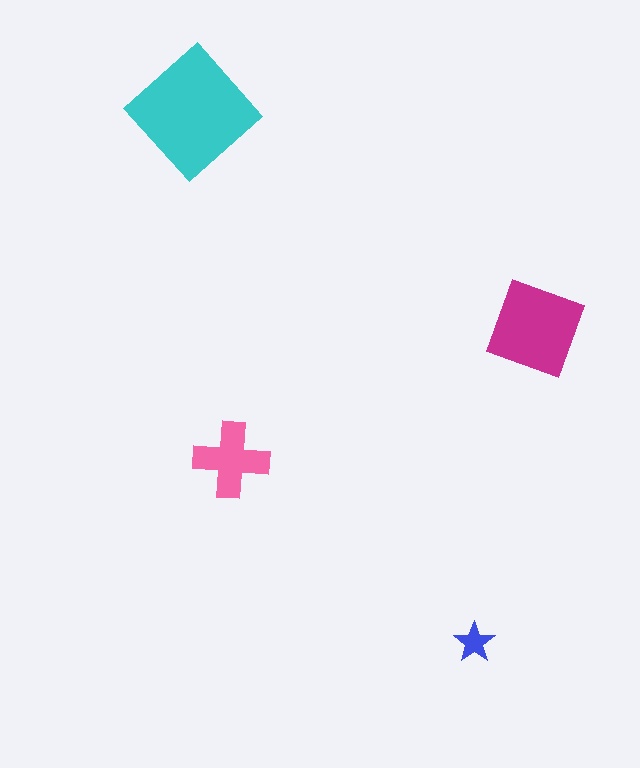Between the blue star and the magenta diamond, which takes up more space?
The magenta diamond.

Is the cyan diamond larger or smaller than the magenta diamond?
Larger.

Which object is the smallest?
The blue star.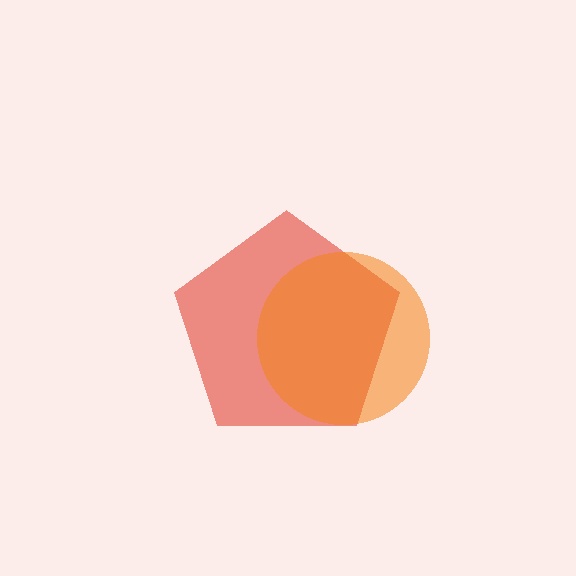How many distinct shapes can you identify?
There are 2 distinct shapes: a red pentagon, an orange circle.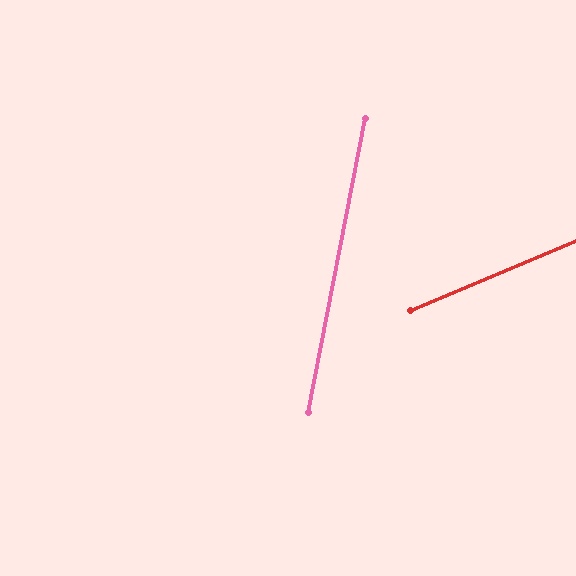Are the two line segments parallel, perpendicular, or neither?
Neither parallel nor perpendicular — they differ by about 56°.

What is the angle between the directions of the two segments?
Approximately 56 degrees.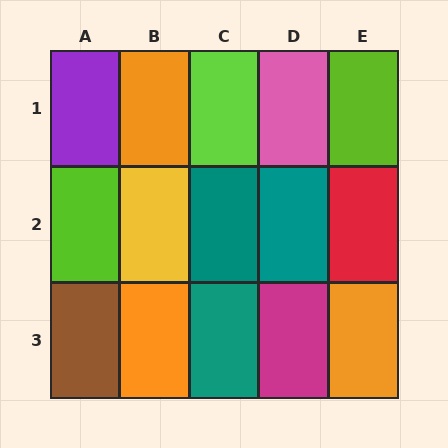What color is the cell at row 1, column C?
Lime.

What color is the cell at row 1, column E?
Lime.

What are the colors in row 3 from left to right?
Brown, orange, teal, magenta, orange.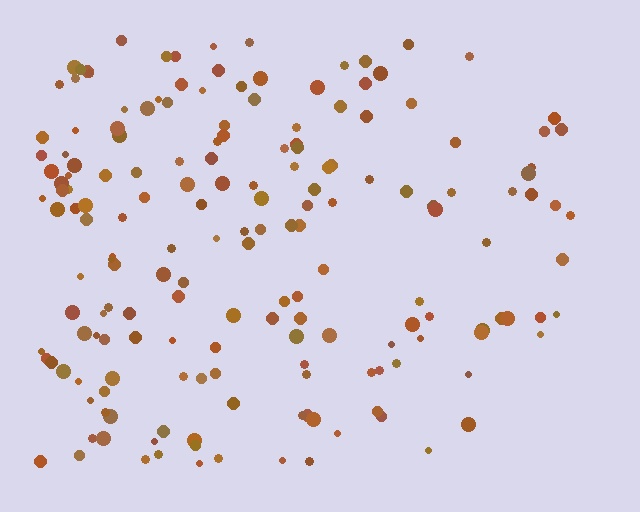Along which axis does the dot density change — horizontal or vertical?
Horizontal.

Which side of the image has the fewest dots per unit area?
The right.